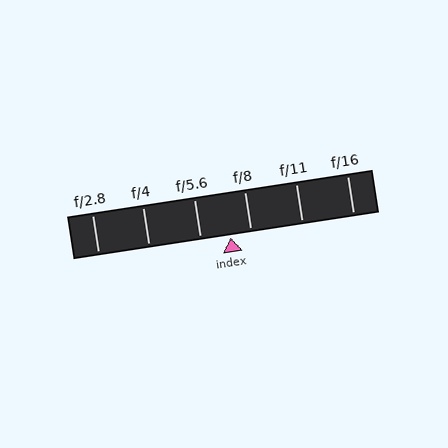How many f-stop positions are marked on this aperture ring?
There are 6 f-stop positions marked.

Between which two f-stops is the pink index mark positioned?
The index mark is between f/5.6 and f/8.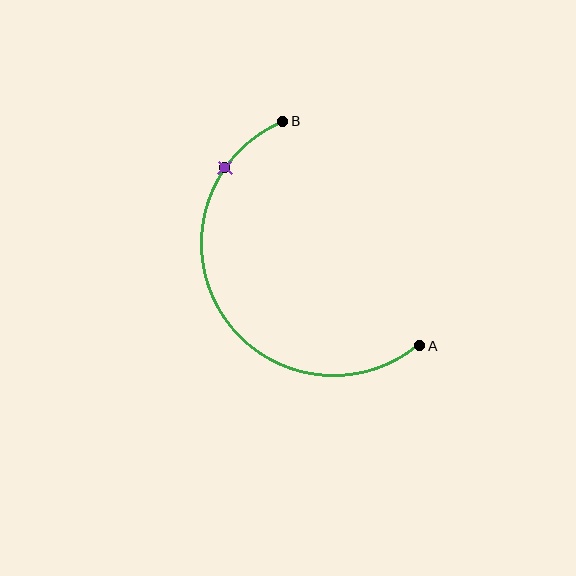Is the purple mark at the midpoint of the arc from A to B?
No. The purple mark lies on the arc but is closer to endpoint B. The arc midpoint would be at the point on the curve equidistant along the arc from both A and B.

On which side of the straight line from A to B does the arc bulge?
The arc bulges to the left of the straight line connecting A and B.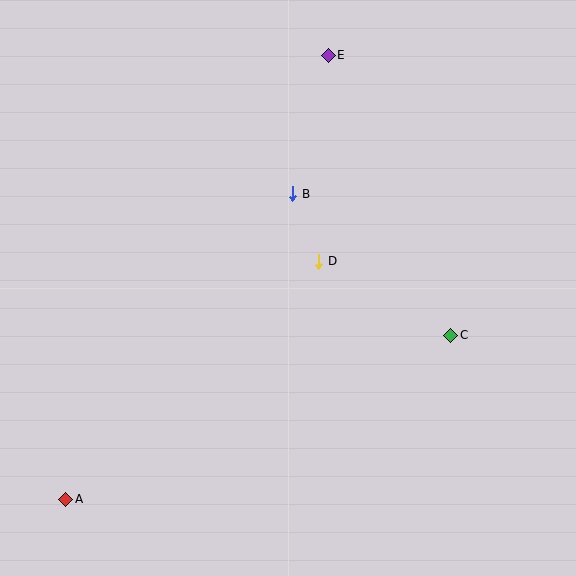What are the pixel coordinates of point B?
Point B is at (293, 194).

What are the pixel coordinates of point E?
Point E is at (328, 55).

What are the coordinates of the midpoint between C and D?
The midpoint between C and D is at (385, 298).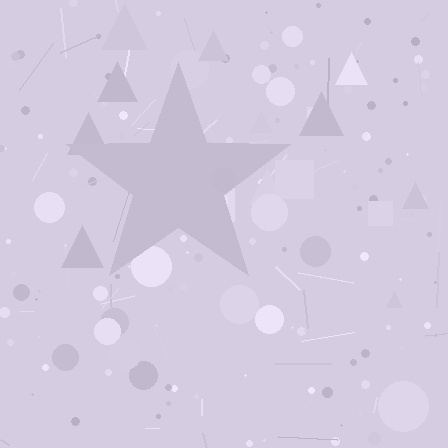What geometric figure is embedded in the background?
A star is embedded in the background.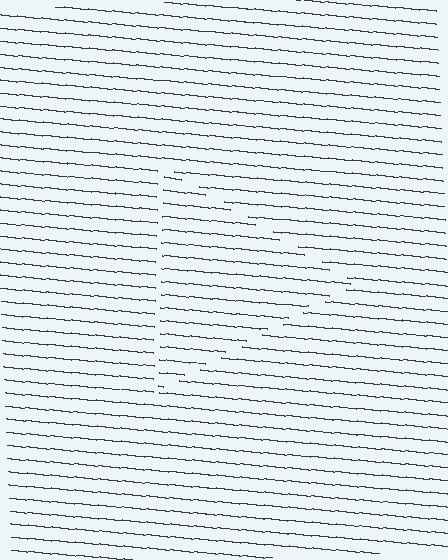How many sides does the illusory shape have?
3 sides — the line-ends trace a triangle.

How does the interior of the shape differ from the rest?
The interior of the shape contains the same grating, shifted by half a period — the contour is defined by the phase discontinuity where line-ends from the inner and outer gratings abut.